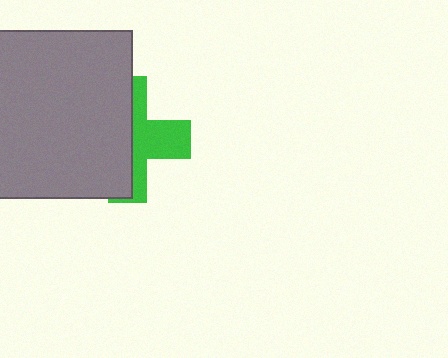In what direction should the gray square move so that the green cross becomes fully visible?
The gray square should move left. That is the shortest direction to clear the overlap and leave the green cross fully visible.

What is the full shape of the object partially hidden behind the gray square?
The partially hidden object is a green cross.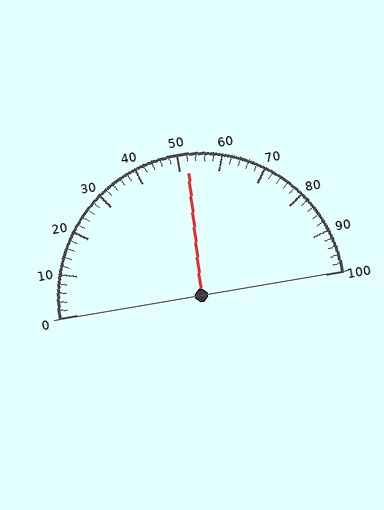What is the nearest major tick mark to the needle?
The nearest major tick mark is 50.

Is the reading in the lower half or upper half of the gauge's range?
The reading is in the upper half of the range (0 to 100).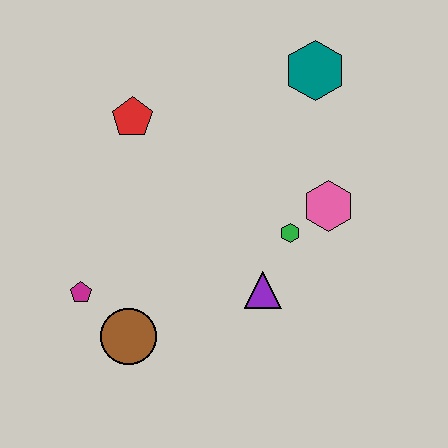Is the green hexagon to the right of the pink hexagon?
No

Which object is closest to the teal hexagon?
The pink hexagon is closest to the teal hexagon.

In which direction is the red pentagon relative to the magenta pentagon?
The red pentagon is above the magenta pentagon.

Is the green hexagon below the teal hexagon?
Yes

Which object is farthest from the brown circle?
The teal hexagon is farthest from the brown circle.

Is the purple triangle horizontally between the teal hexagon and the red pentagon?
Yes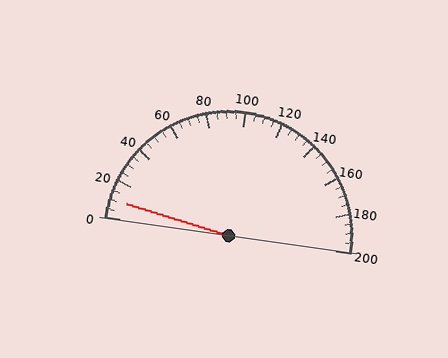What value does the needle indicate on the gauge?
The needle indicates approximately 10.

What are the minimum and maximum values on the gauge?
The gauge ranges from 0 to 200.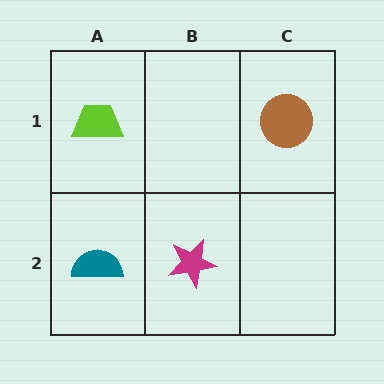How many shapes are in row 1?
2 shapes.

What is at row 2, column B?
A magenta star.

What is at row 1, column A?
A lime trapezoid.